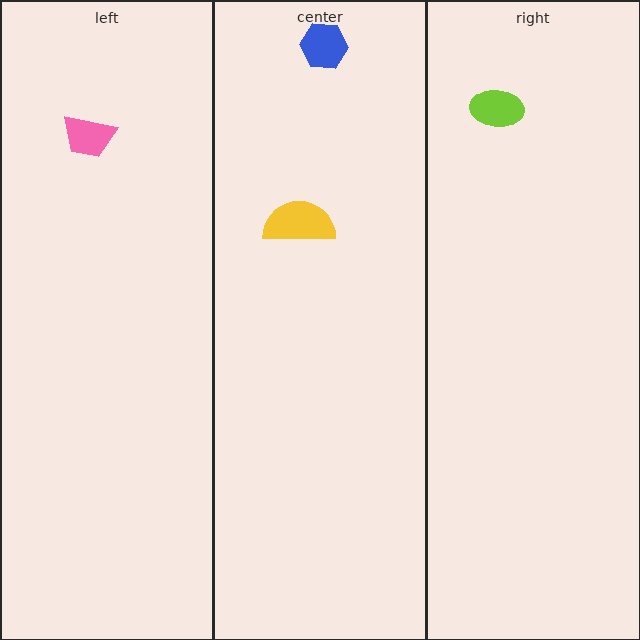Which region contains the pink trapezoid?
The left region.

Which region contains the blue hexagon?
The center region.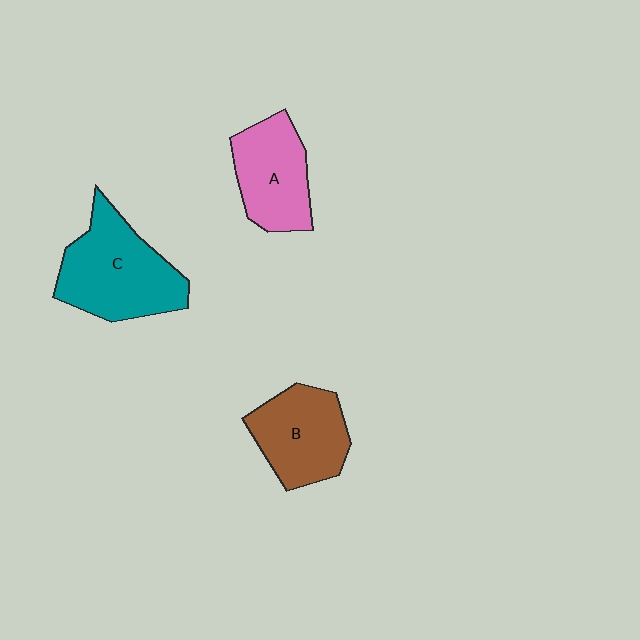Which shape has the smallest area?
Shape A (pink).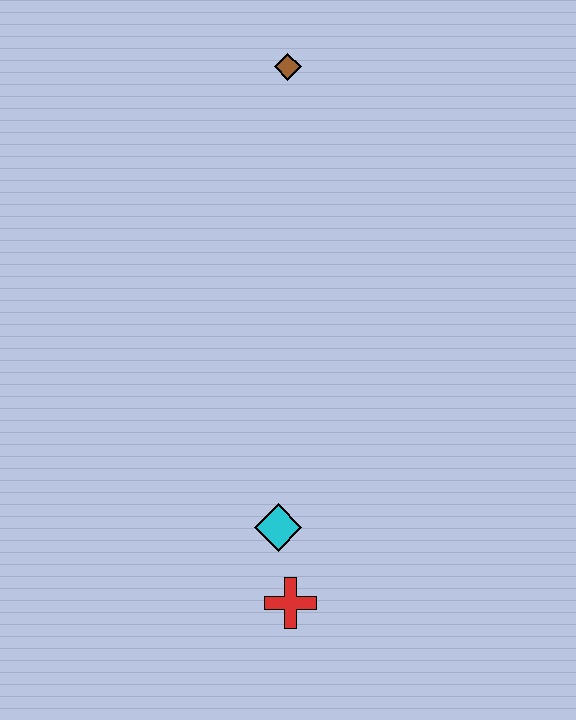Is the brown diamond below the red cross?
No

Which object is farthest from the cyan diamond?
The brown diamond is farthest from the cyan diamond.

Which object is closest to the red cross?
The cyan diamond is closest to the red cross.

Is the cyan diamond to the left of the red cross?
Yes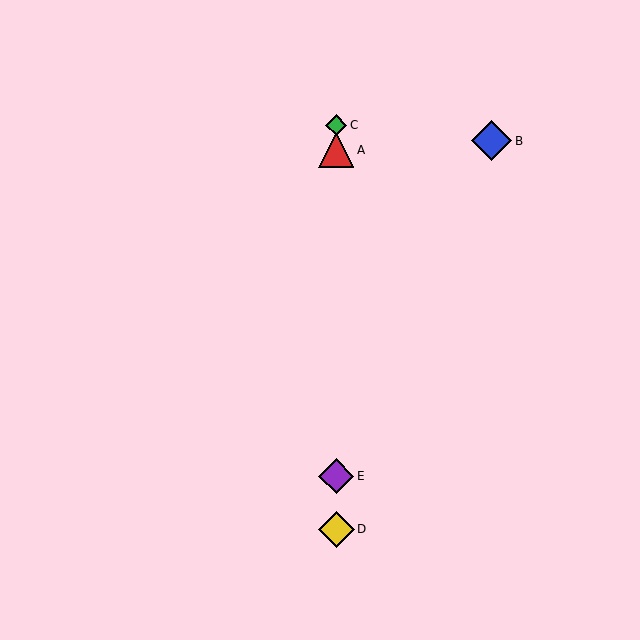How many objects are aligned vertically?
4 objects (A, C, D, E) are aligned vertically.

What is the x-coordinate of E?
Object E is at x≈336.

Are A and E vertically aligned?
Yes, both are at x≈336.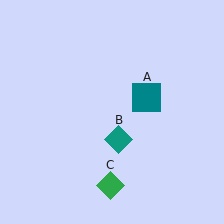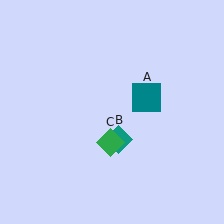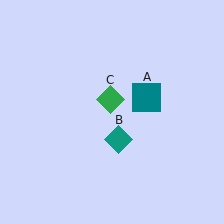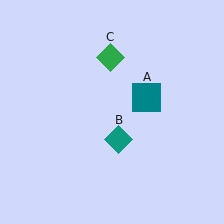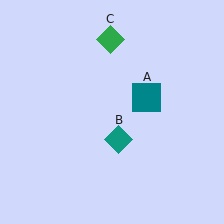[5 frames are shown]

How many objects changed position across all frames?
1 object changed position: green diamond (object C).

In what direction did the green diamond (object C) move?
The green diamond (object C) moved up.